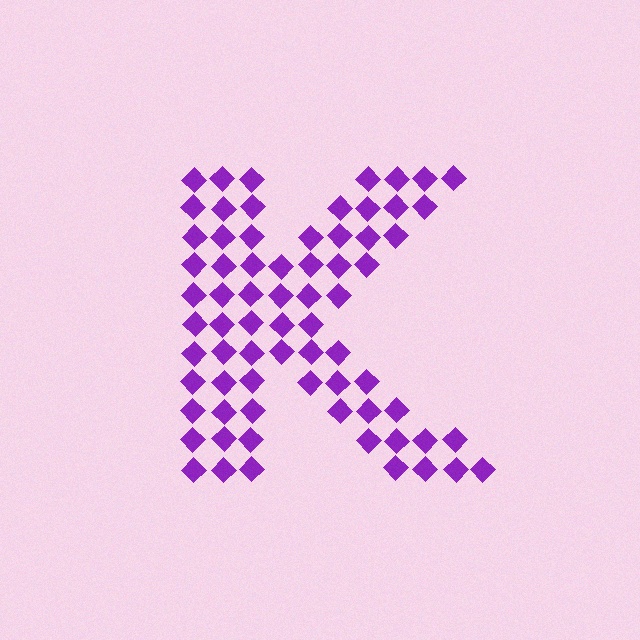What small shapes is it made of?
It is made of small diamonds.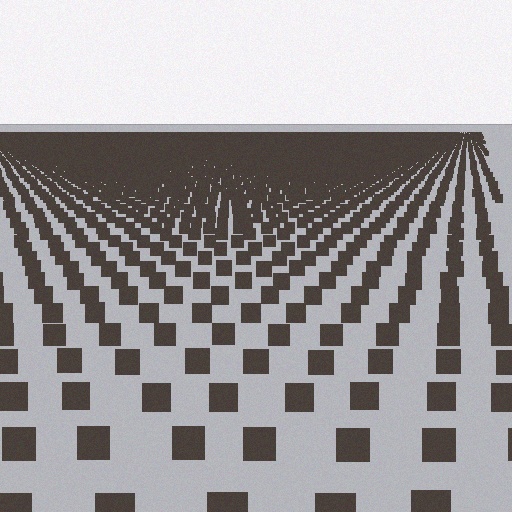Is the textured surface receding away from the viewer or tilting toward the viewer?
The surface is receding away from the viewer. Texture elements get smaller and denser toward the top.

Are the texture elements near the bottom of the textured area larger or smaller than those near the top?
Larger. Near the bottom, elements are closer to the viewer and appear at a bigger on-screen size.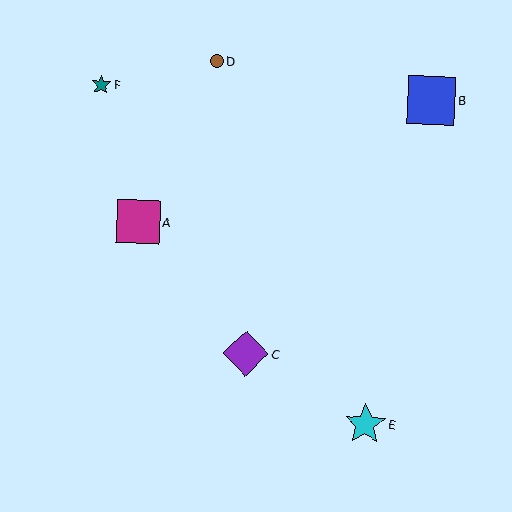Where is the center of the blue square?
The center of the blue square is at (431, 100).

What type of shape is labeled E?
Shape E is a cyan star.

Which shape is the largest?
The blue square (labeled B) is the largest.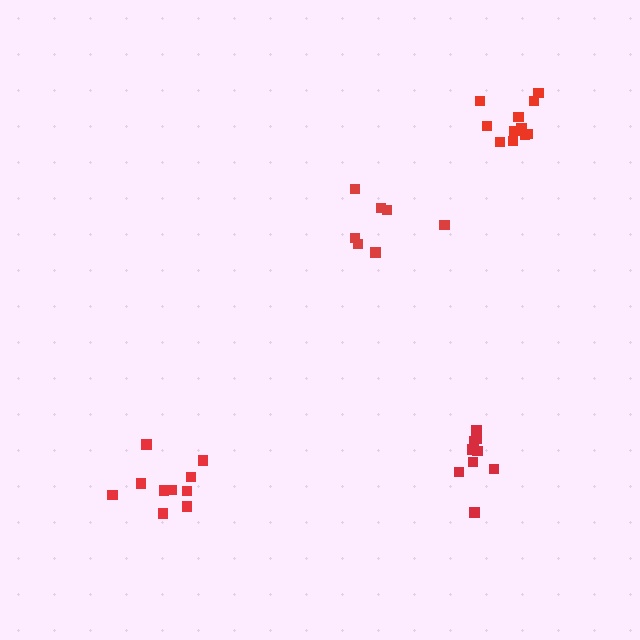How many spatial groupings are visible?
There are 4 spatial groupings.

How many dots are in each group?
Group 1: 9 dots, Group 2: 7 dots, Group 3: 11 dots, Group 4: 10 dots (37 total).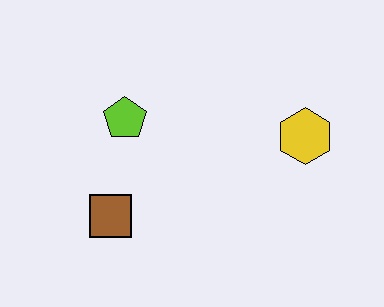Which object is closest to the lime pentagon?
The brown square is closest to the lime pentagon.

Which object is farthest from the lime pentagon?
The yellow hexagon is farthest from the lime pentagon.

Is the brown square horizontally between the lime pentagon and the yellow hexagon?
No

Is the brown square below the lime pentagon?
Yes